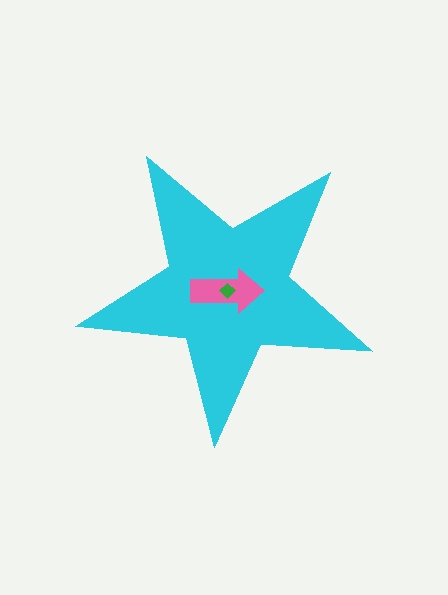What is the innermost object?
The green diamond.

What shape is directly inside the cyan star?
The pink arrow.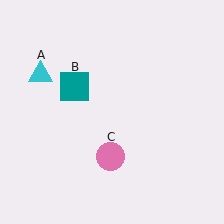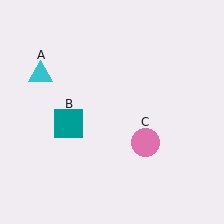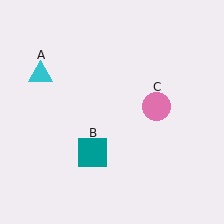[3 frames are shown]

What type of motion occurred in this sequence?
The teal square (object B), pink circle (object C) rotated counterclockwise around the center of the scene.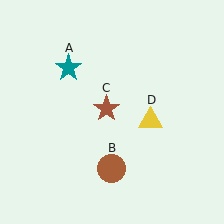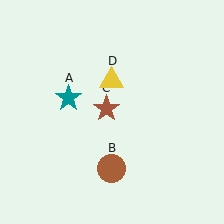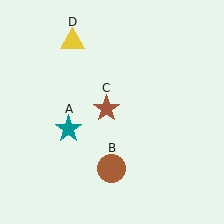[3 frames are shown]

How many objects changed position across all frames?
2 objects changed position: teal star (object A), yellow triangle (object D).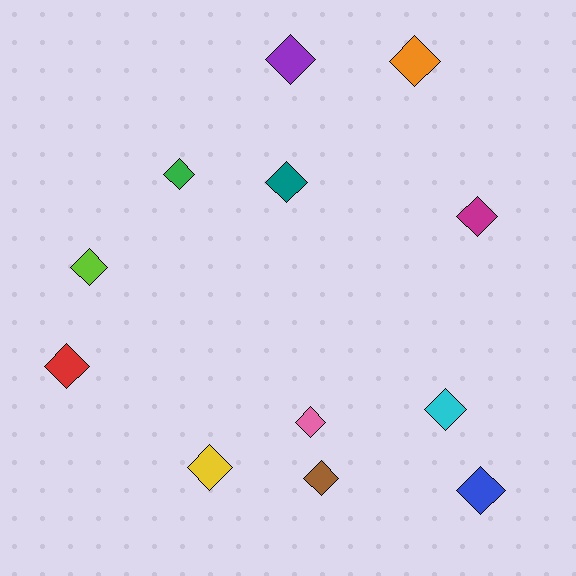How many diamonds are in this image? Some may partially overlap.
There are 12 diamonds.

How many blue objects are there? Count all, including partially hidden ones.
There is 1 blue object.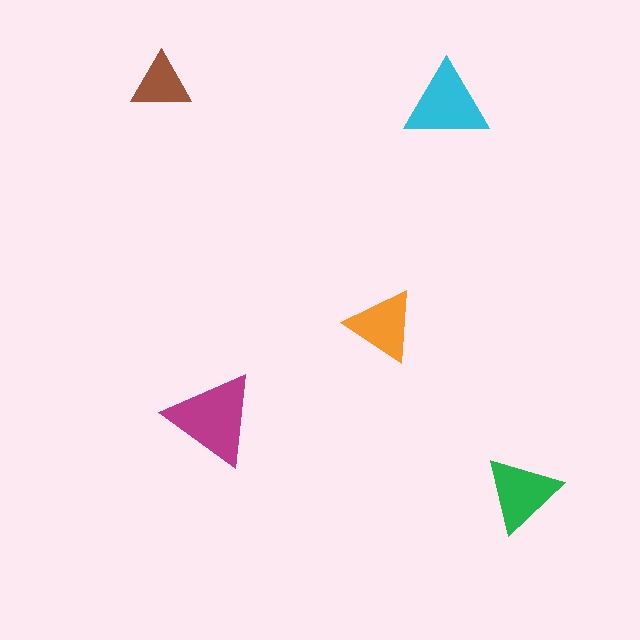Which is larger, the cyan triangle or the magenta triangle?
The magenta one.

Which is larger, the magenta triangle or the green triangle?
The magenta one.